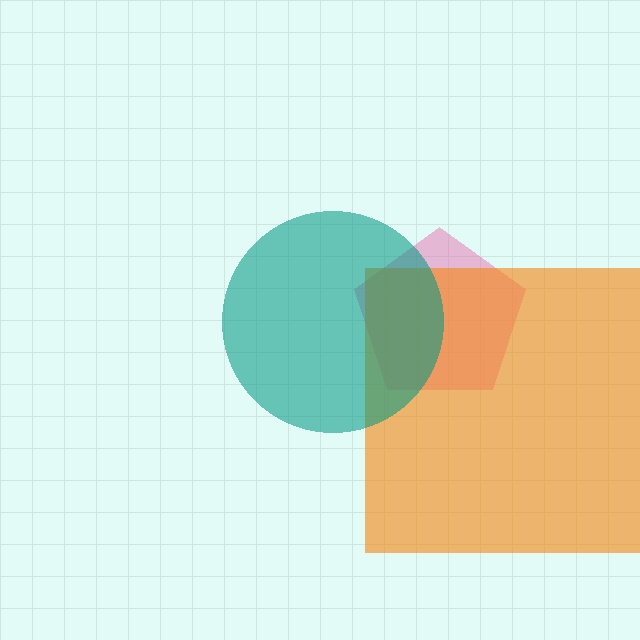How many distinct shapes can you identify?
There are 3 distinct shapes: a pink pentagon, an orange square, a teal circle.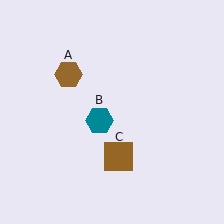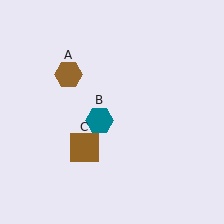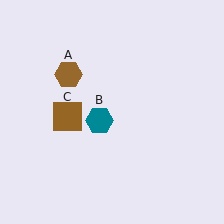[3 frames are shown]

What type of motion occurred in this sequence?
The brown square (object C) rotated clockwise around the center of the scene.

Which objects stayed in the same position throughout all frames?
Brown hexagon (object A) and teal hexagon (object B) remained stationary.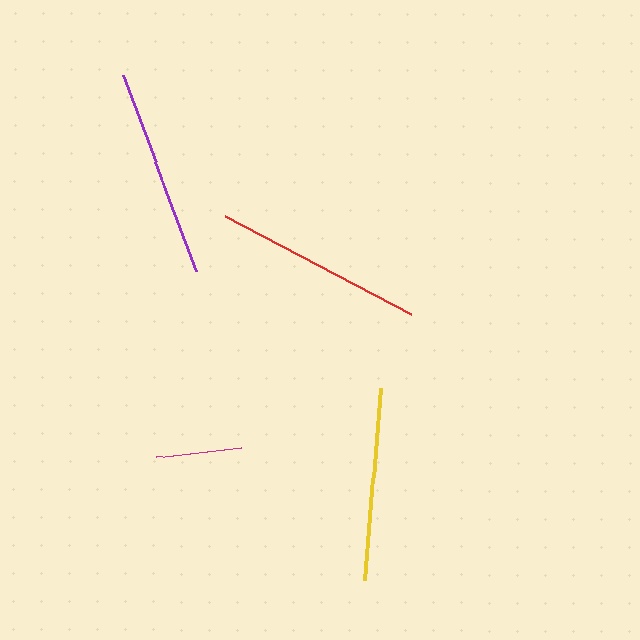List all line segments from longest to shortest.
From longest to shortest: red, purple, yellow, magenta.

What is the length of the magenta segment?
The magenta segment is approximately 86 pixels long.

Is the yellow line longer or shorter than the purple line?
The purple line is longer than the yellow line.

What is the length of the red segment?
The red segment is approximately 211 pixels long.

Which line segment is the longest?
The red line is the longest at approximately 211 pixels.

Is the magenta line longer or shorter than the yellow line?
The yellow line is longer than the magenta line.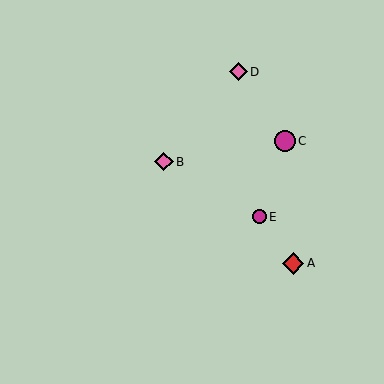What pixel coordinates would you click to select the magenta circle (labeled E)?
Click at (260, 217) to select the magenta circle E.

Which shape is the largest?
The red diamond (labeled A) is the largest.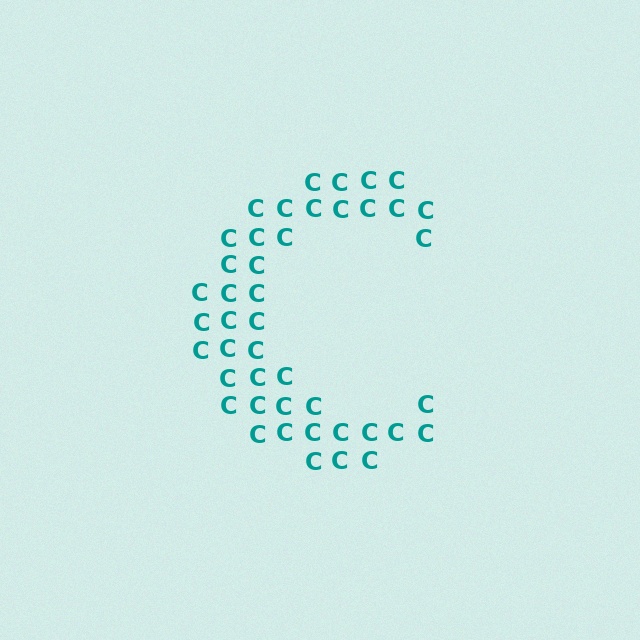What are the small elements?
The small elements are letter C's.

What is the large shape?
The large shape is the letter C.